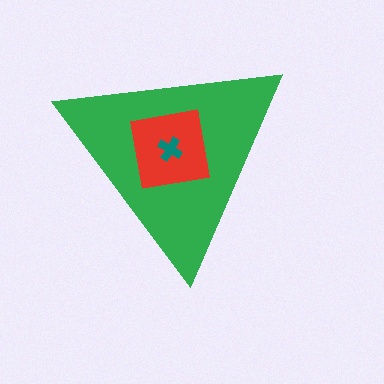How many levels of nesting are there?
3.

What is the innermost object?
The teal cross.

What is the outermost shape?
The green triangle.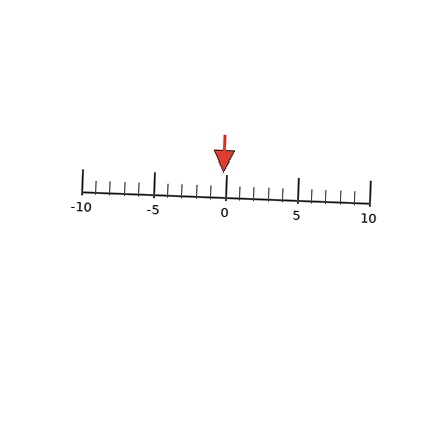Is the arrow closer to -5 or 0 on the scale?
The arrow is closer to 0.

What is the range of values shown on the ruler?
The ruler shows values from -10 to 10.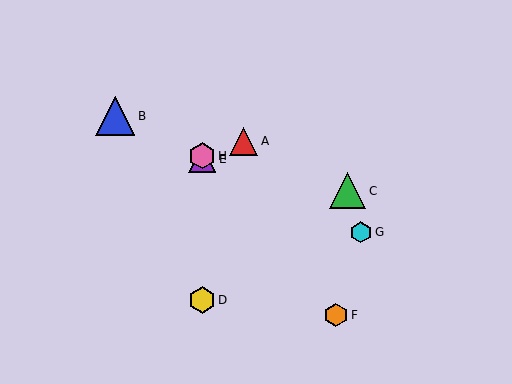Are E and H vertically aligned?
Yes, both are at x≈202.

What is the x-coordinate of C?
Object C is at x≈348.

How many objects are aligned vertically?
3 objects (D, E, H) are aligned vertically.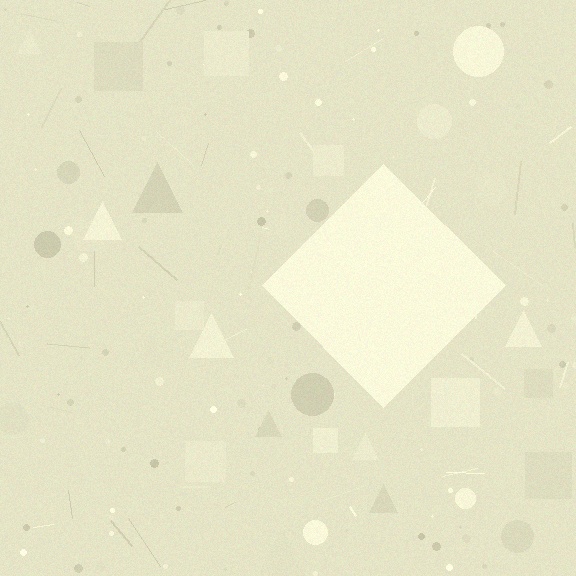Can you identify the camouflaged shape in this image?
The camouflaged shape is a diamond.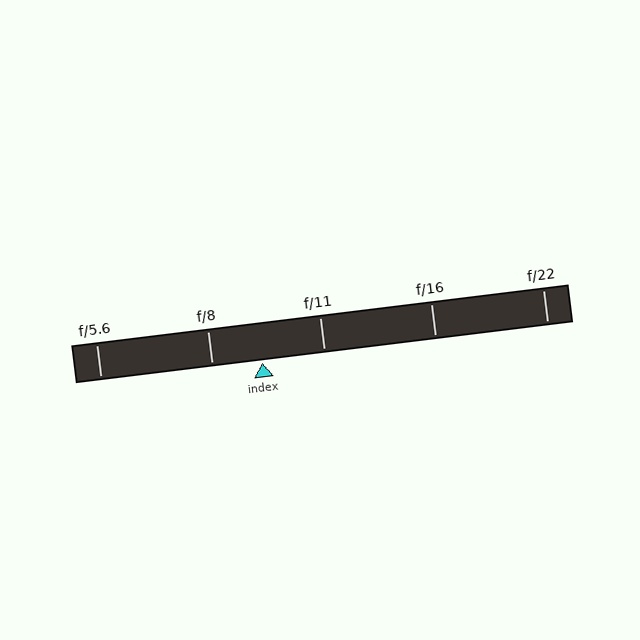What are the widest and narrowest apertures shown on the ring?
The widest aperture shown is f/5.6 and the narrowest is f/22.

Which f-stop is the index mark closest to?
The index mark is closest to f/8.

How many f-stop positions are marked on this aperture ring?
There are 5 f-stop positions marked.